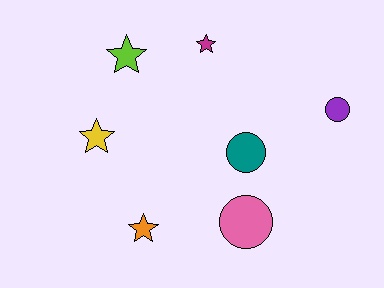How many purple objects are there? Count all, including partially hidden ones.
There is 1 purple object.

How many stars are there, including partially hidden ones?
There are 4 stars.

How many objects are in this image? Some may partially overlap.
There are 7 objects.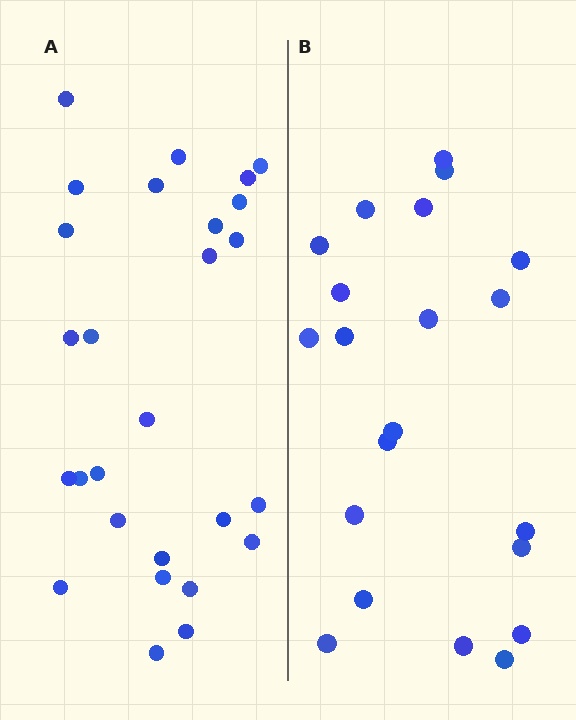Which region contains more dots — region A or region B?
Region A (the left region) has more dots.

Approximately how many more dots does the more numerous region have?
Region A has about 6 more dots than region B.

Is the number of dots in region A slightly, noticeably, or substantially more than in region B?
Region A has noticeably more, but not dramatically so. The ratio is roughly 1.3 to 1.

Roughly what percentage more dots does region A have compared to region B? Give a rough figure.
About 30% more.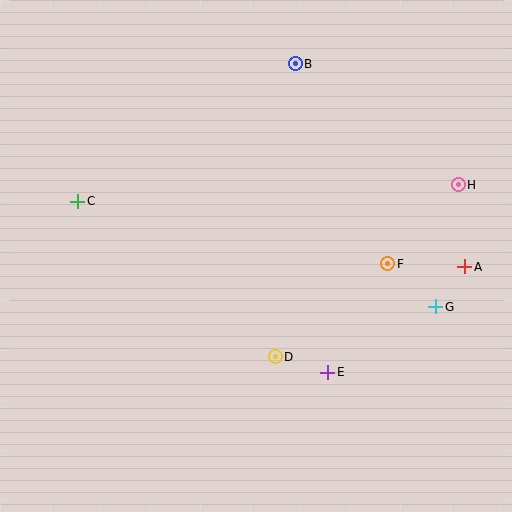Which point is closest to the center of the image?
Point D at (275, 357) is closest to the center.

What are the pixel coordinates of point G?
Point G is at (436, 307).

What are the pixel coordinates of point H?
Point H is at (458, 185).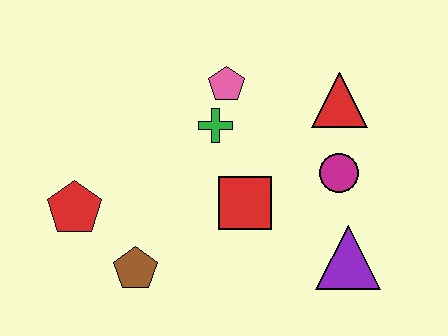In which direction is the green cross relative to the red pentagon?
The green cross is to the right of the red pentagon.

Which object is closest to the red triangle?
The magenta circle is closest to the red triangle.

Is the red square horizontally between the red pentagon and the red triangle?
Yes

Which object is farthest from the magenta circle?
The red pentagon is farthest from the magenta circle.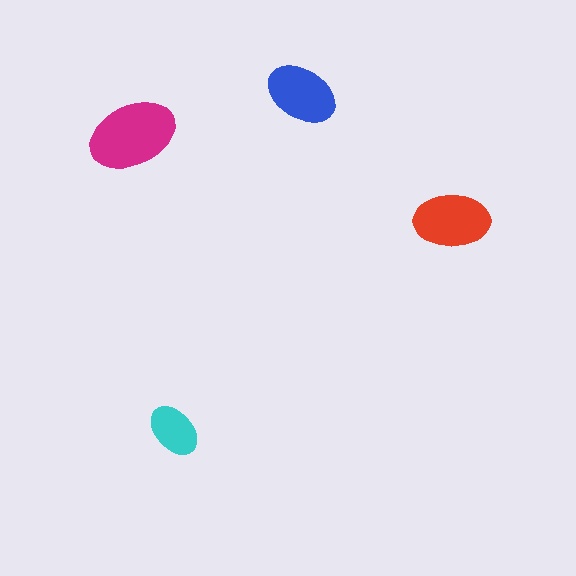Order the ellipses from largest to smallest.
the magenta one, the red one, the blue one, the cyan one.